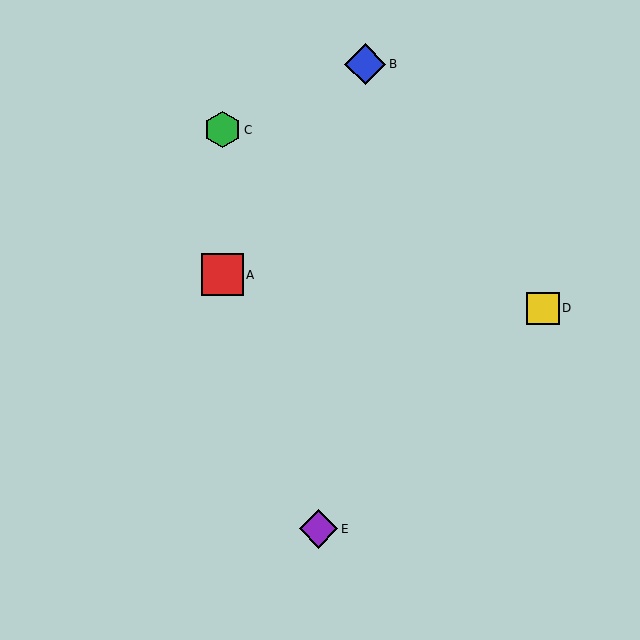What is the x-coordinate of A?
Object A is at x≈222.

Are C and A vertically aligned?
Yes, both are at x≈222.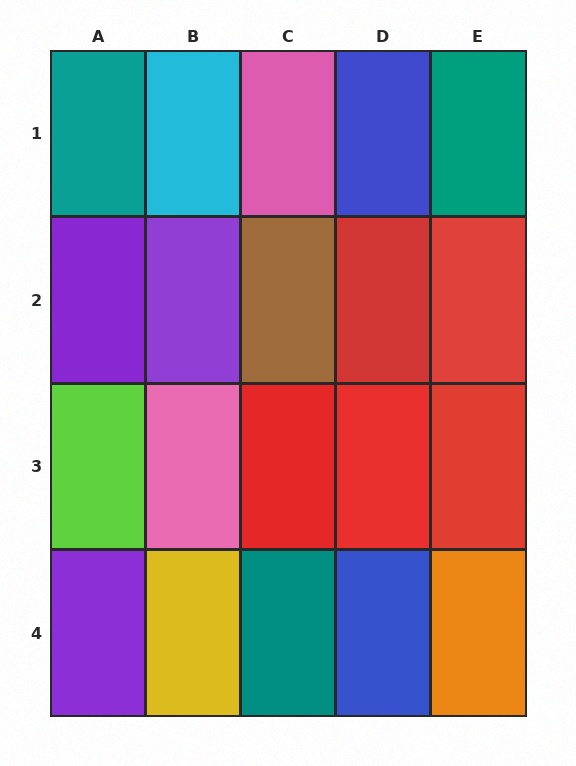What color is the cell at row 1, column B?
Cyan.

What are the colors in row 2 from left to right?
Purple, purple, brown, red, red.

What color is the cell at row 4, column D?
Blue.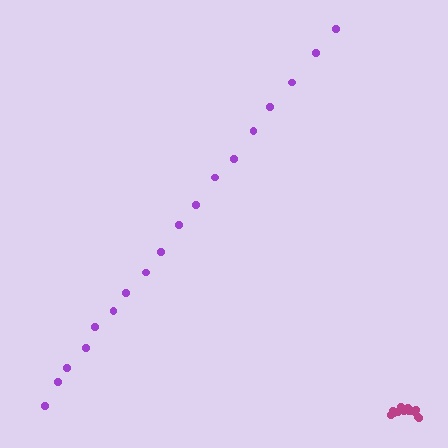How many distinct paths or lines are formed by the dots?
There are 2 distinct paths.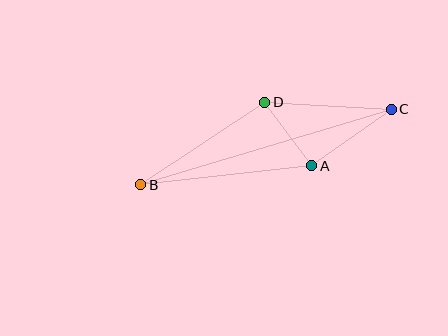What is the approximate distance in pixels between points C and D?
The distance between C and D is approximately 127 pixels.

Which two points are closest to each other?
Points A and D are closest to each other.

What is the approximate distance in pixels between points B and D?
The distance between B and D is approximately 149 pixels.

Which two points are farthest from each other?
Points B and C are farthest from each other.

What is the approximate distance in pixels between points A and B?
The distance between A and B is approximately 172 pixels.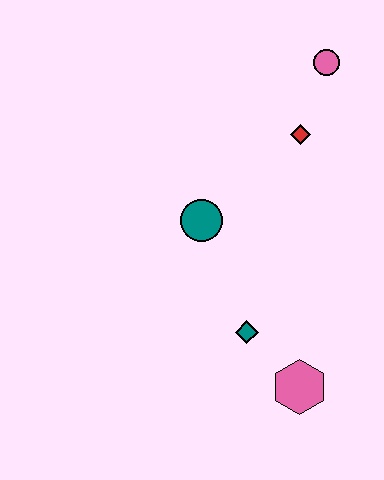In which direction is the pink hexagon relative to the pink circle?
The pink hexagon is below the pink circle.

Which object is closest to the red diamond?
The pink circle is closest to the red diamond.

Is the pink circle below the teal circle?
No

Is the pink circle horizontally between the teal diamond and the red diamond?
No